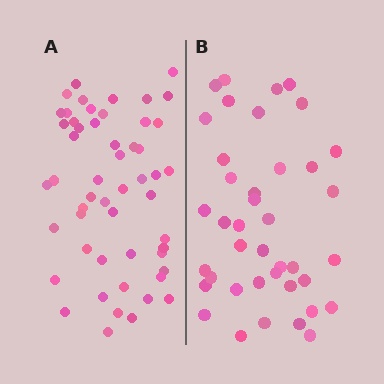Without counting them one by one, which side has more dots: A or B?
Region A (the left region) has more dots.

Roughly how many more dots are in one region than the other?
Region A has approximately 15 more dots than region B.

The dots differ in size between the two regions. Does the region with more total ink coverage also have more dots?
No. Region B has more total ink coverage because its dots are larger, but region A actually contains more individual dots. Total area can be misleading — the number of items is what matters here.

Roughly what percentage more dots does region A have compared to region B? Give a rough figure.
About 30% more.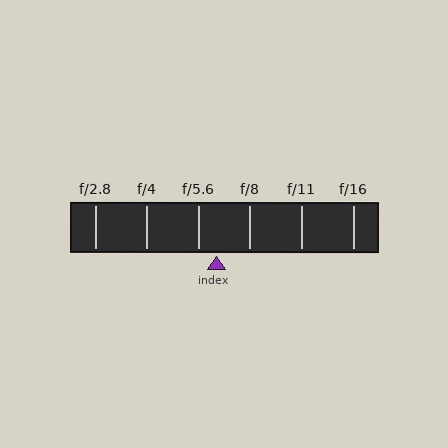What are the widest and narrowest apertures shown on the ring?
The widest aperture shown is f/2.8 and the narrowest is f/16.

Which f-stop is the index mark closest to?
The index mark is closest to f/5.6.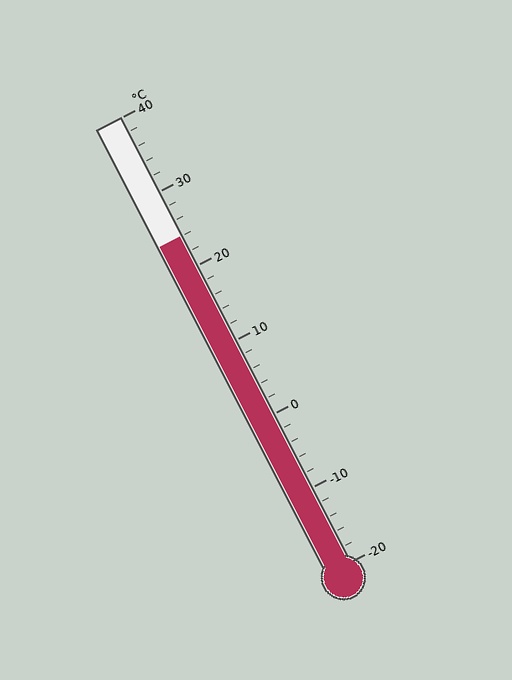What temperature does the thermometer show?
The thermometer shows approximately 24°C.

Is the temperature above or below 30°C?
The temperature is below 30°C.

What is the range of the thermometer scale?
The thermometer scale ranges from -20°C to 40°C.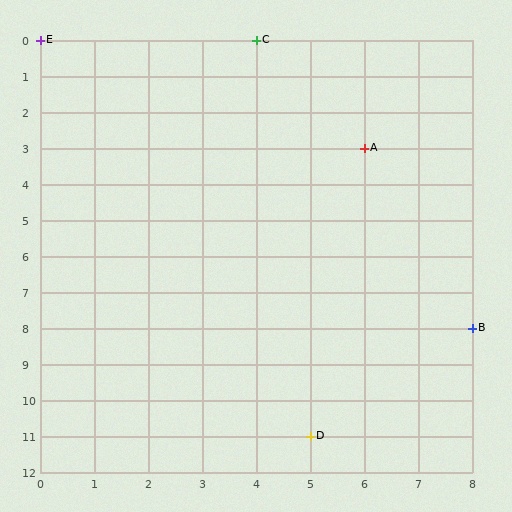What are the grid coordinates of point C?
Point C is at grid coordinates (4, 0).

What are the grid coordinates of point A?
Point A is at grid coordinates (6, 3).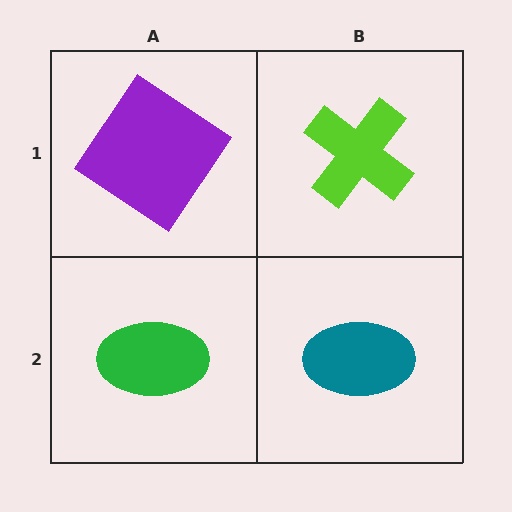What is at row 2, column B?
A teal ellipse.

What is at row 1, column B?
A lime cross.